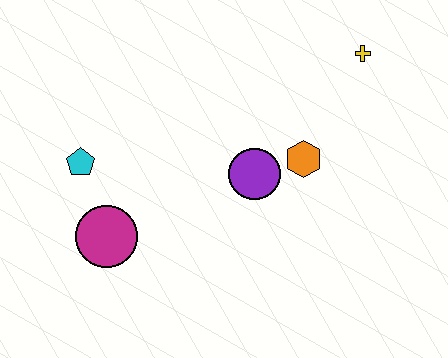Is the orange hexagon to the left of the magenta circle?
No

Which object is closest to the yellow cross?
The orange hexagon is closest to the yellow cross.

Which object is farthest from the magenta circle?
The yellow cross is farthest from the magenta circle.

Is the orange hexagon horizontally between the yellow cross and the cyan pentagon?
Yes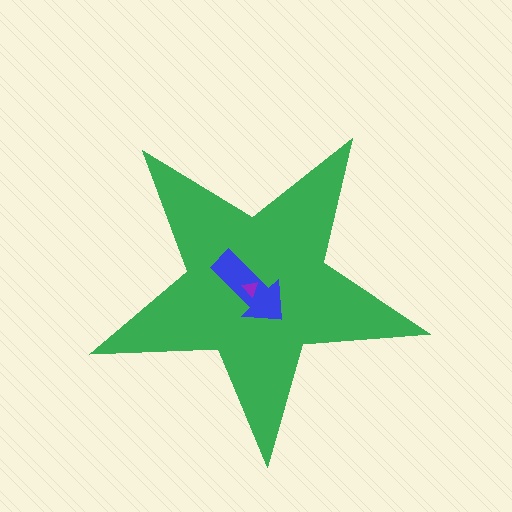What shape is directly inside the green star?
The blue arrow.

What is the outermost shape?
The green star.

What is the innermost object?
The purple triangle.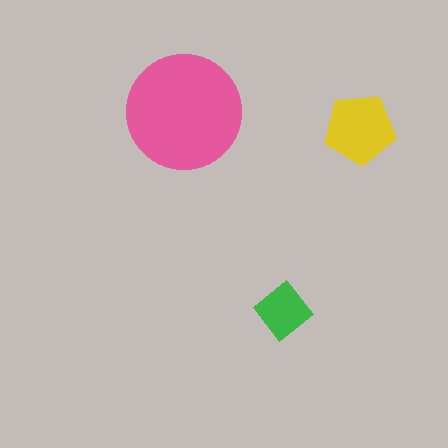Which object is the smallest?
The green diamond.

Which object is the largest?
The pink circle.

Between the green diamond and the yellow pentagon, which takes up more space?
The yellow pentagon.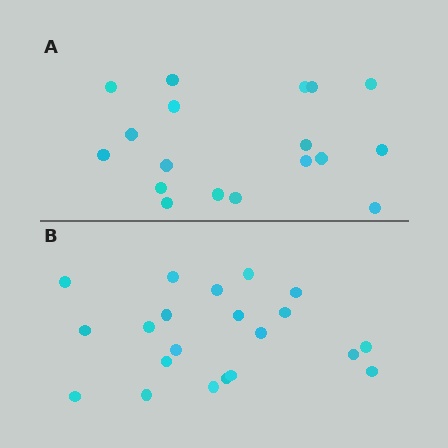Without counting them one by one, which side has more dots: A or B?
Region B (the bottom region) has more dots.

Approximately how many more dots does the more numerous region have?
Region B has just a few more — roughly 2 or 3 more dots than region A.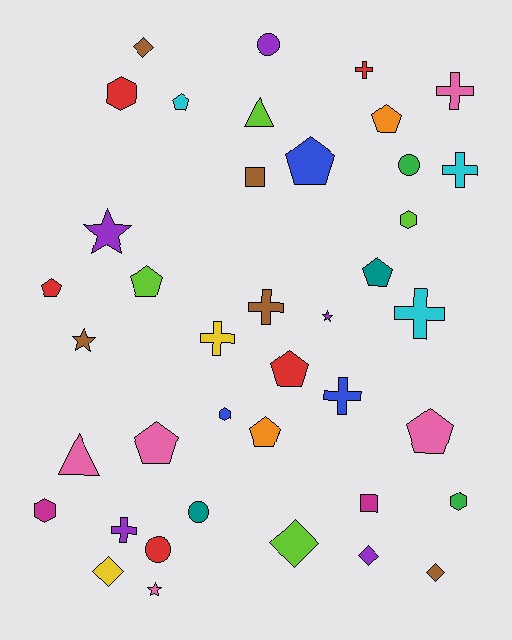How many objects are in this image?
There are 40 objects.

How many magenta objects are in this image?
There are 2 magenta objects.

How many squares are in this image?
There are 2 squares.